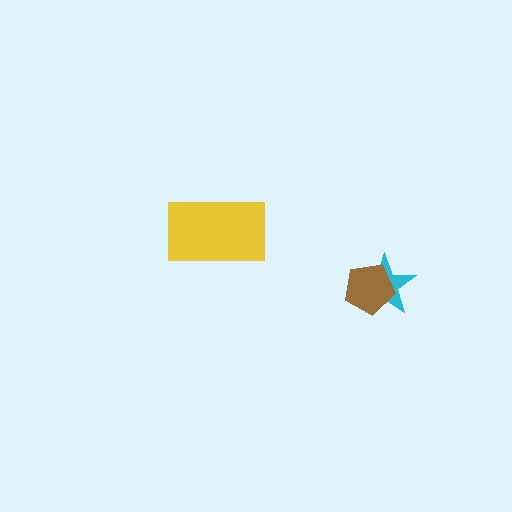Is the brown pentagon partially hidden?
No, no other shape covers it.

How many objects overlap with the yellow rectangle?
0 objects overlap with the yellow rectangle.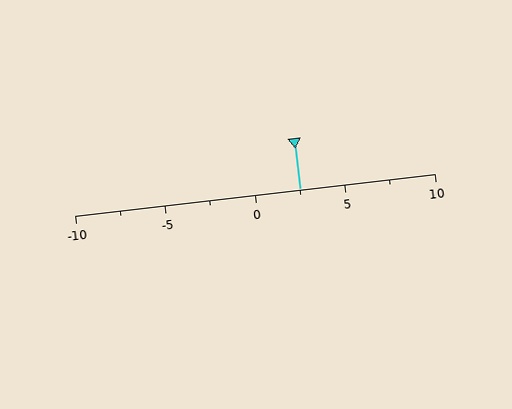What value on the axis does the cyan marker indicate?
The marker indicates approximately 2.5.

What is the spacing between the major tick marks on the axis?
The major ticks are spaced 5 apart.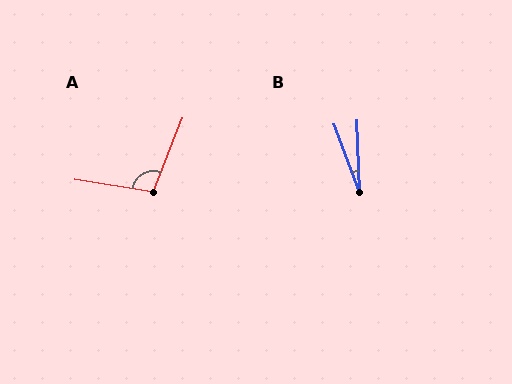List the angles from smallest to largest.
B (18°), A (102°).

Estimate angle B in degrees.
Approximately 18 degrees.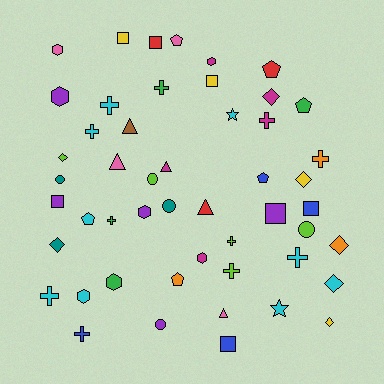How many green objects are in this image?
There are 4 green objects.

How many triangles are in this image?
There are 5 triangles.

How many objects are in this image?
There are 50 objects.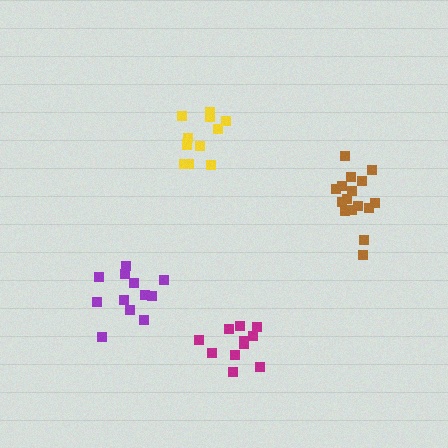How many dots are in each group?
Group 1: 16 dots, Group 2: 11 dots, Group 3: 12 dots, Group 4: 12 dots (51 total).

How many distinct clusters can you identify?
There are 4 distinct clusters.